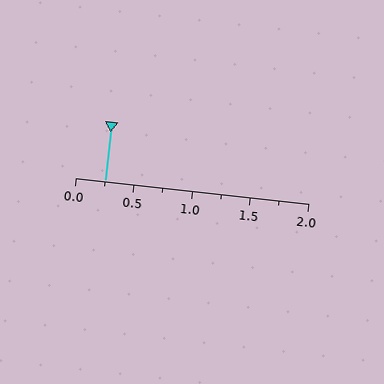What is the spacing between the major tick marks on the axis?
The major ticks are spaced 0.5 apart.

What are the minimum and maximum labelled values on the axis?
The axis runs from 0.0 to 2.0.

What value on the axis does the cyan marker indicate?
The marker indicates approximately 0.25.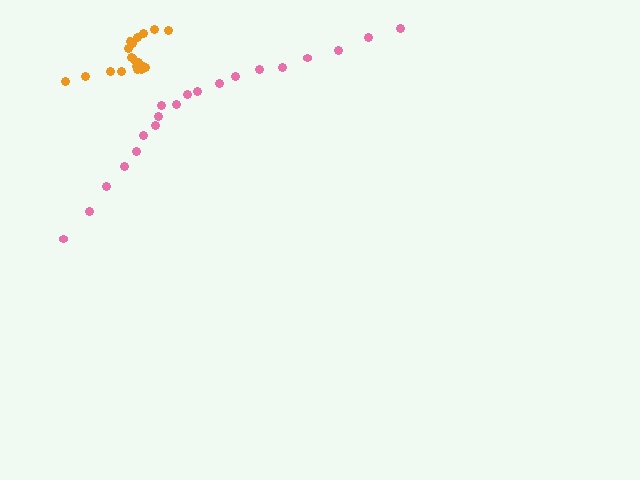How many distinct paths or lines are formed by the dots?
There are 2 distinct paths.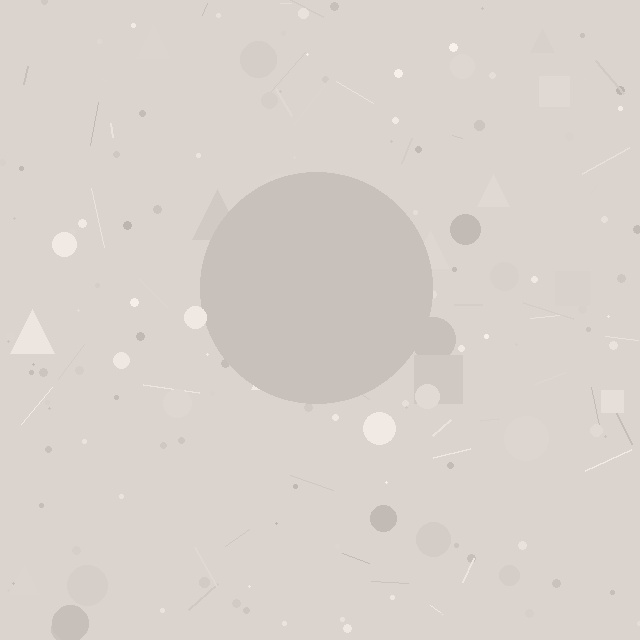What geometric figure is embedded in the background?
A circle is embedded in the background.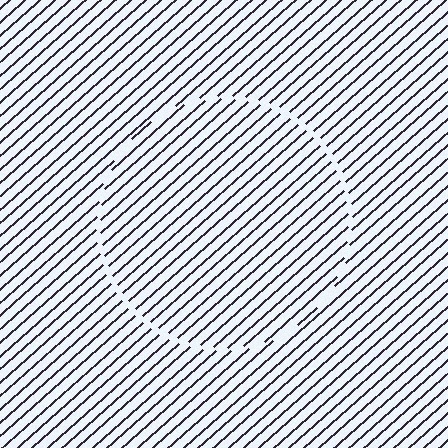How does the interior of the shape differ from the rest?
The interior of the shape contains the same grating, shifted by half a period — the contour is defined by the phase discontinuity where line-ends from the inner and outer gratings abut.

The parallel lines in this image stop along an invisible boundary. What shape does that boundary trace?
An illusory circle. The interior of the shape contains the same grating, shifted by half a period — the contour is defined by the phase discontinuity where line-ends from the inner and outer gratings abut.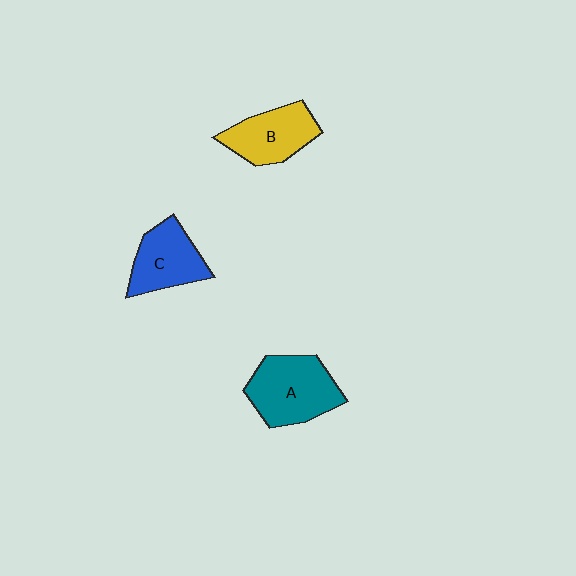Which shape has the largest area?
Shape A (teal).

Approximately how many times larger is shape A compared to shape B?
Approximately 1.3 times.